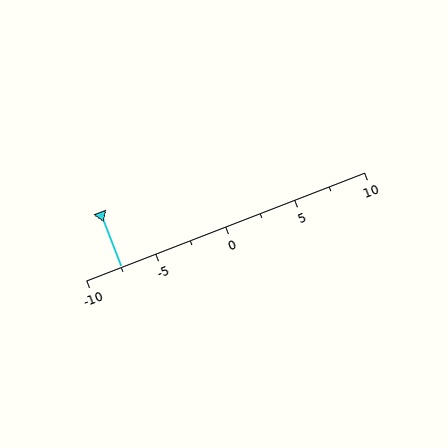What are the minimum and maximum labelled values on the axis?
The axis runs from -10 to 10.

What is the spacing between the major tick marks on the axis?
The major ticks are spaced 5 apart.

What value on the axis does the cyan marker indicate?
The marker indicates approximately -7.5.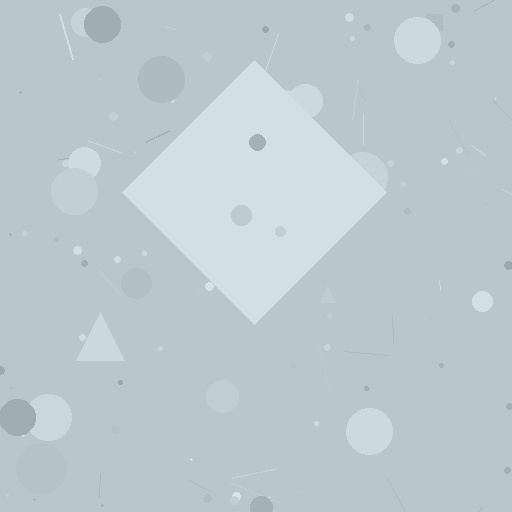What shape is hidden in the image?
A diamond is hidden in the image.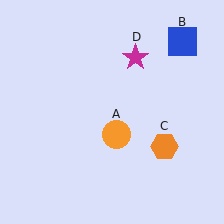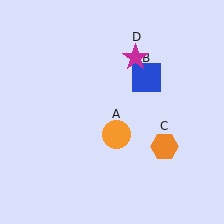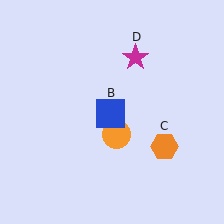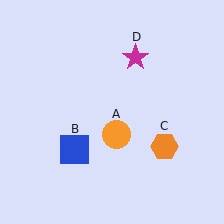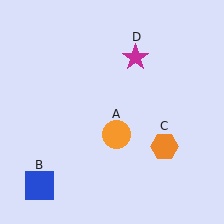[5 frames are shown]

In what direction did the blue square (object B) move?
The blue square (object B) moved down and to the left.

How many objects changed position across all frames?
1 object changed position: blue square (object B).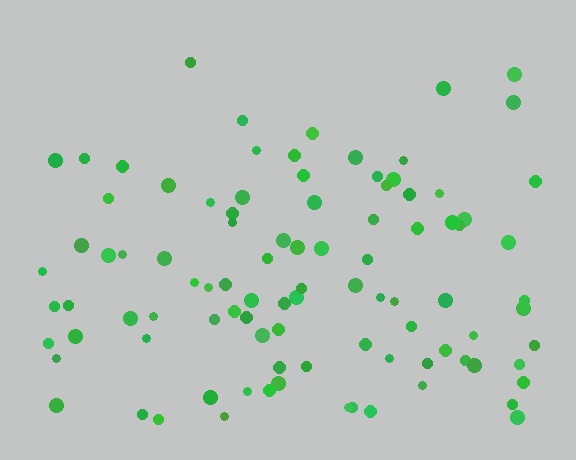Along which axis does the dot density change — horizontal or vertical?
Vertical.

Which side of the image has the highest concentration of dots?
The bottom.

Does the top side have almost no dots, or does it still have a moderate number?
Still a moderate number, just noticeably fewer than the bottom.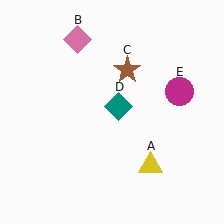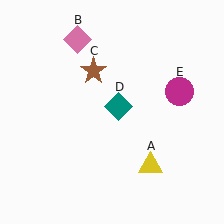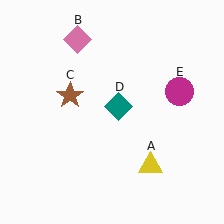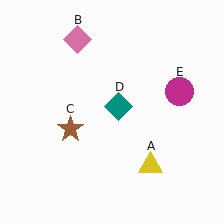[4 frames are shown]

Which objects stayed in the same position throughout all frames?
Yellow triangle (object A) and pink diamond (object B) and teal diamond (object D) and magenta circle (object E) remained stationary.